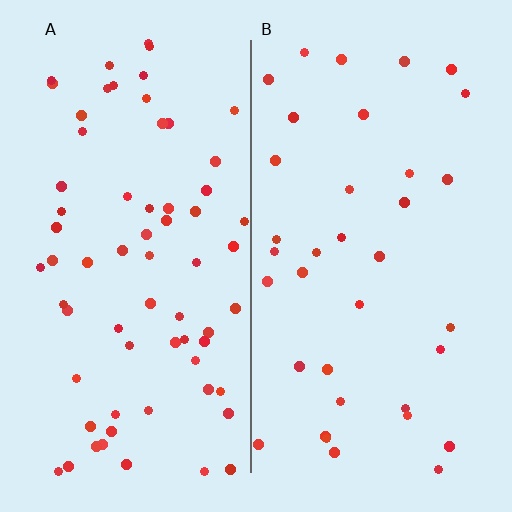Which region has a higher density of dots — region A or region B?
A (the left).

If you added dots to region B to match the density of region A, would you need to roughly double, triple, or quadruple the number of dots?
Approximately double.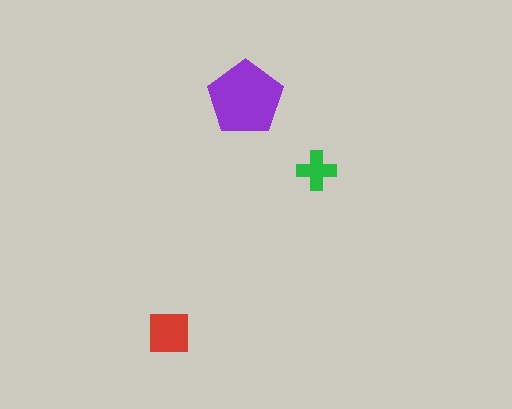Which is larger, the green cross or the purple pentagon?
The purple pentagon.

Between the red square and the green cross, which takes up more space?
The red square.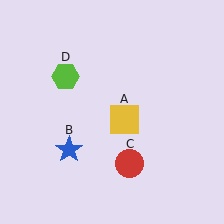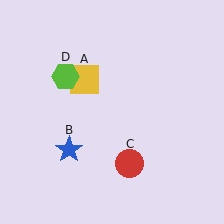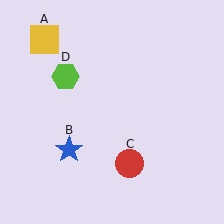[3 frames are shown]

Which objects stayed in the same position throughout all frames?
Blue star (object B) and red circle (object C) and lime hexagon (object D) remained stationary.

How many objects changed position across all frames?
1 object changed position: yellow square (object A).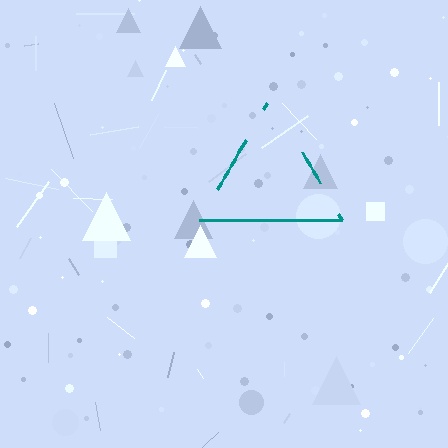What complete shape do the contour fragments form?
The contour fragments form a triangle.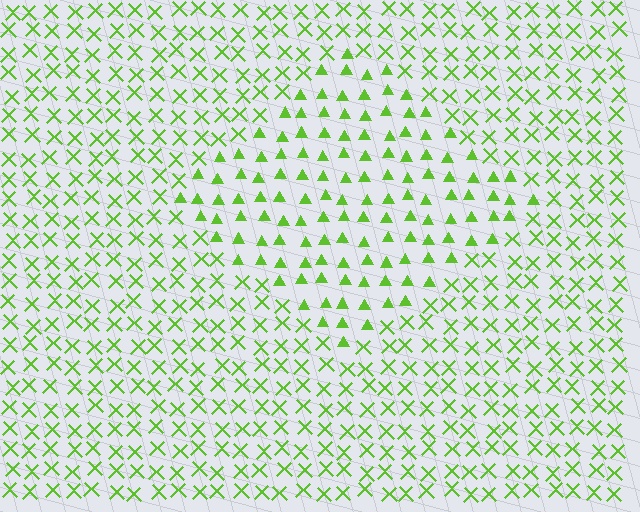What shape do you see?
I see a diamond.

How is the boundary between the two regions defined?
The boundary is defined by a change in element shape: triangles inside vs. X marks outside. All elements share the same color and spacing.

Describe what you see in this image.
The image is filled with small lime elements arranged in a uniform grid. A diamond-shaped region contains triangles, while the surrounding area contains X marks. The boundary is defined purely by the change in element shape.